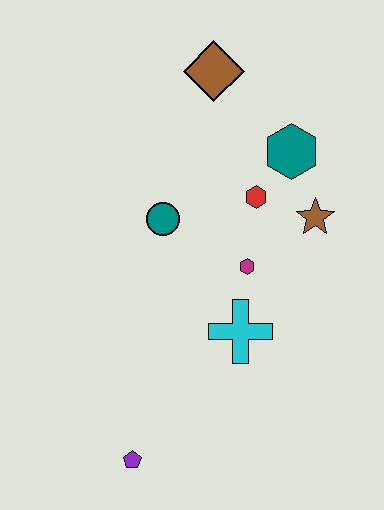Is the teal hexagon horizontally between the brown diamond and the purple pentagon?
No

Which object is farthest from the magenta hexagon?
The purple pentagon is farthest from the magenta hexagon.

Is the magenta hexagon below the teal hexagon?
Yes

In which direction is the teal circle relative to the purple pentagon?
The teal circle is above the purple pentagon.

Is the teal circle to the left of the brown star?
Yes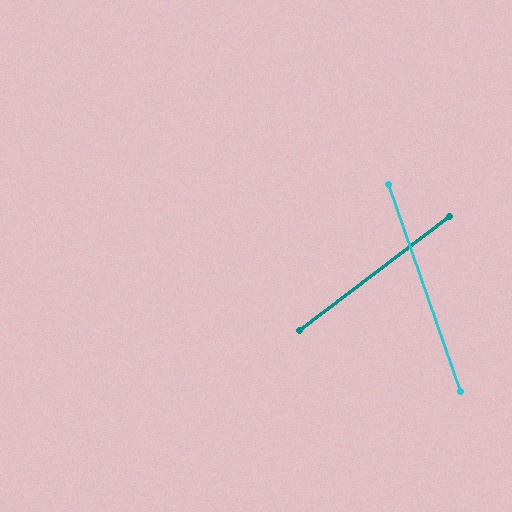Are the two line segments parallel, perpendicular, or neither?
Neither parallel nor perpendicular — they differ by about 72°.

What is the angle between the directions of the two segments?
Approximately 72 degrees.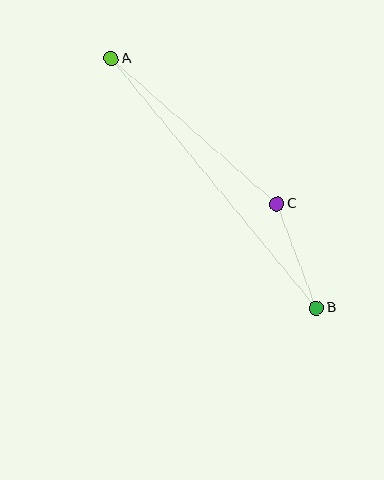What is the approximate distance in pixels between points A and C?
The distance between A and C is approximately 220 pixels.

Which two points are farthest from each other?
Points A and B are farthest from each other.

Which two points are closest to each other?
Points B and C are closest to each other.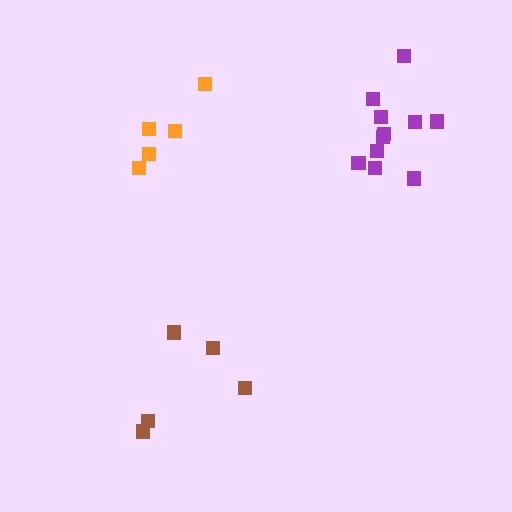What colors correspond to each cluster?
The clusters are colored: orange, purple, brown.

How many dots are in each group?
Group 1: 5 dots, Group 2: 11 dots, Group 3: 5 dots (21 total).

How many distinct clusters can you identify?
There are 3 distinct clusters.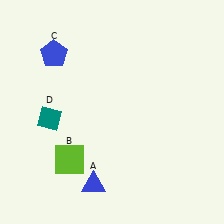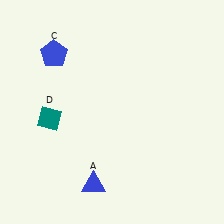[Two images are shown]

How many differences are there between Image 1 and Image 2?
There is 1 difference between the two images.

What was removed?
The lime square (B) was removed in Image 2.